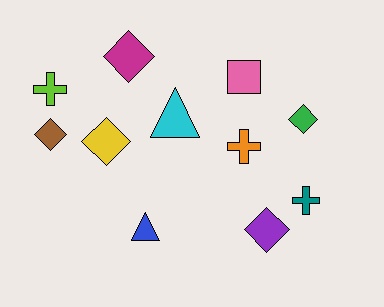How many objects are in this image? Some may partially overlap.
There are 11 objects.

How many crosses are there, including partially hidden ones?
There are 3 crosses.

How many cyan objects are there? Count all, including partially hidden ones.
There is 1 cyan object.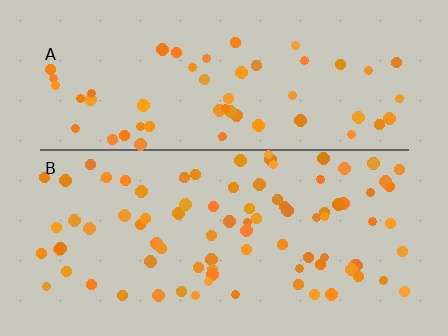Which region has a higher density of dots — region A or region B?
B (the bottom).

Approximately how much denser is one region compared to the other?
Approximately 1.6× — region B over region A.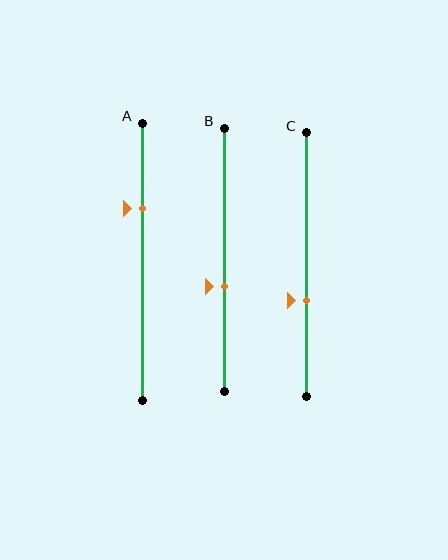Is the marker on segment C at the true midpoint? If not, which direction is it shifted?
No, the marker on segment C is shifted downward by about 14% of the segment length.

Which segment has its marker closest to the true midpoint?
Segment B has its marker closest to the true midpoint.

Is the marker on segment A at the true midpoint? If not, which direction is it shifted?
No, the marker on segment A is shifted upward by about 19% of the segment length.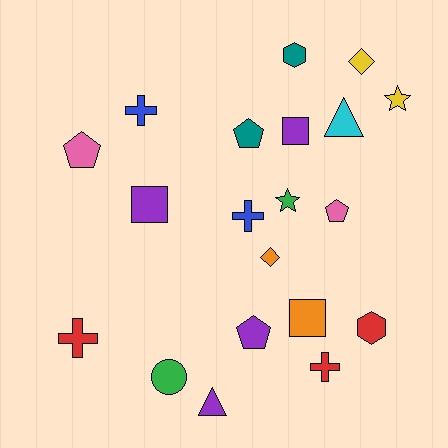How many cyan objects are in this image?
There is 1 cyan object.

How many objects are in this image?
There are 20 objects.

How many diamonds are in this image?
There are 2 diamonds.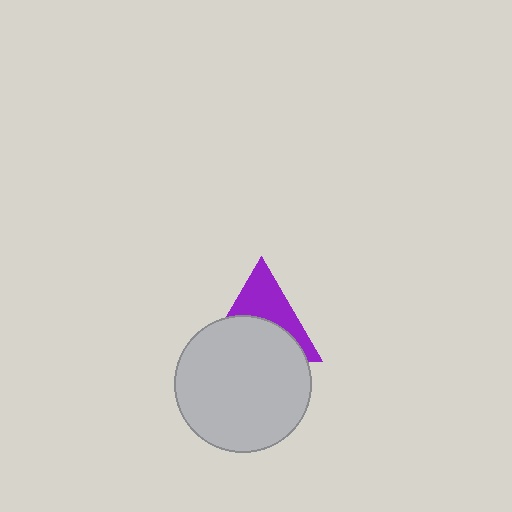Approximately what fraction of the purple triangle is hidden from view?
Roughly 55% of the purple triangle is hidden behind the light gray circle.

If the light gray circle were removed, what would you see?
You would see the complete purple triangle.